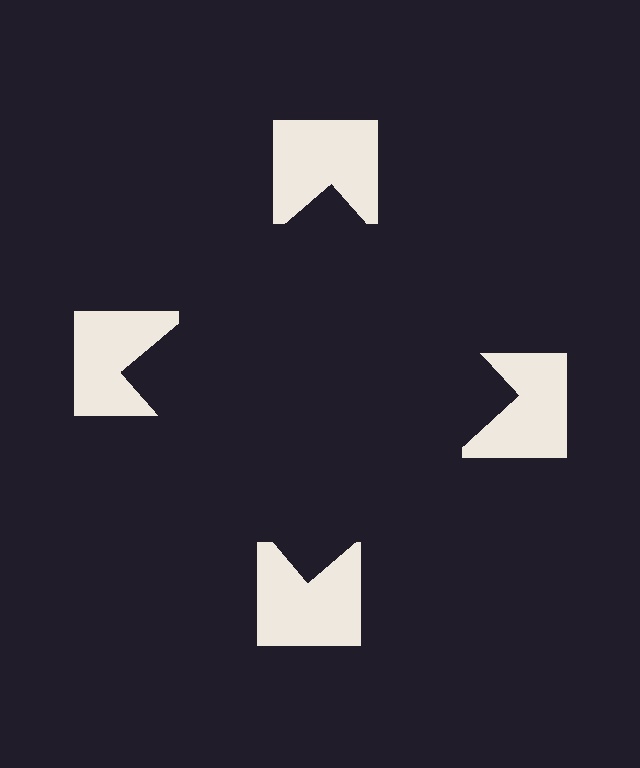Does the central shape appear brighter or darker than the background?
It typically appears slightly darker than the background, even though no actual brightness change is drawn.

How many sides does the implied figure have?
4 sides.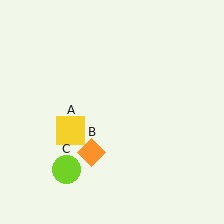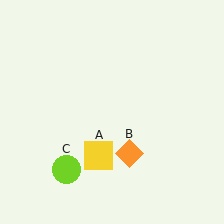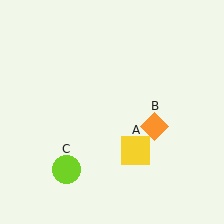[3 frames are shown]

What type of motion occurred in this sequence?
The yellow square (object A), orange diamond (object B) rotated counterclockwise around the center of the scene.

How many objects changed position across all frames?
2 objects changed position: yellow square (object A), orange diamond (object B).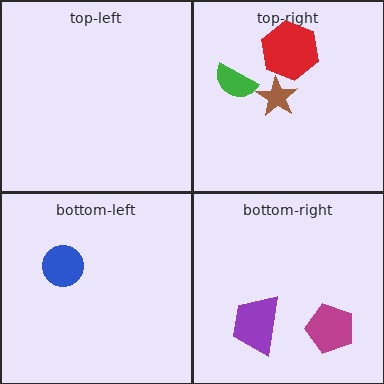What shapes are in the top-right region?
The green semicircle, the brown star, the red hexagon.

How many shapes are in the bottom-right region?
2.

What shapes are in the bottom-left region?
The blue circle.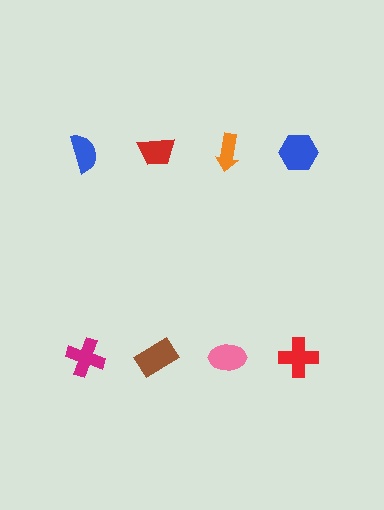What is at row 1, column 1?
A blue semicircle.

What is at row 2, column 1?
A magenta cross.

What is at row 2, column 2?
A brown rectangle.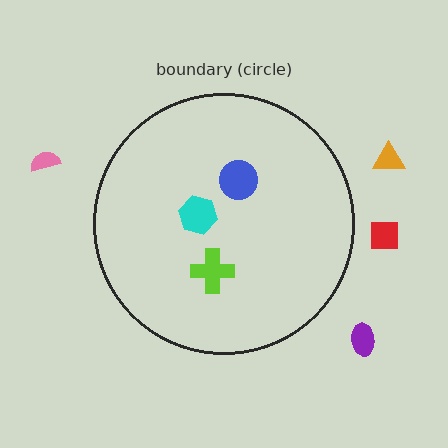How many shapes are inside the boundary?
3 inside, 4 outside.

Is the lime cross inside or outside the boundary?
Inside.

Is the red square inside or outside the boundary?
Outside.